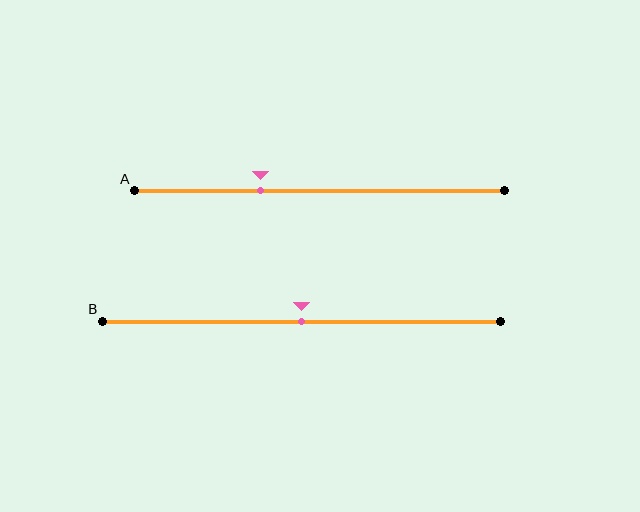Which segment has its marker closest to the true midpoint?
Segment B has its marker closest to the true midpoint.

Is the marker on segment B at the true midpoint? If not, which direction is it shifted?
Yes, the marker on segment B is at the true midpoint.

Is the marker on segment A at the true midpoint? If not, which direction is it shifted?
No, the marker on segment A is shifted to the left by about 16% of the segment length.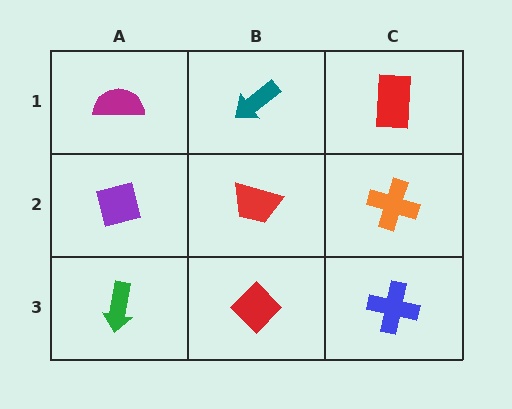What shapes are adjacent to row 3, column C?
An orange cross (row 2, column C), a red diamond (row 3, column B).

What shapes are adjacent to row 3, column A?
A purple square (row 2, column A), a red diamond (row 3, column B).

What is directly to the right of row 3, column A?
A red diamond.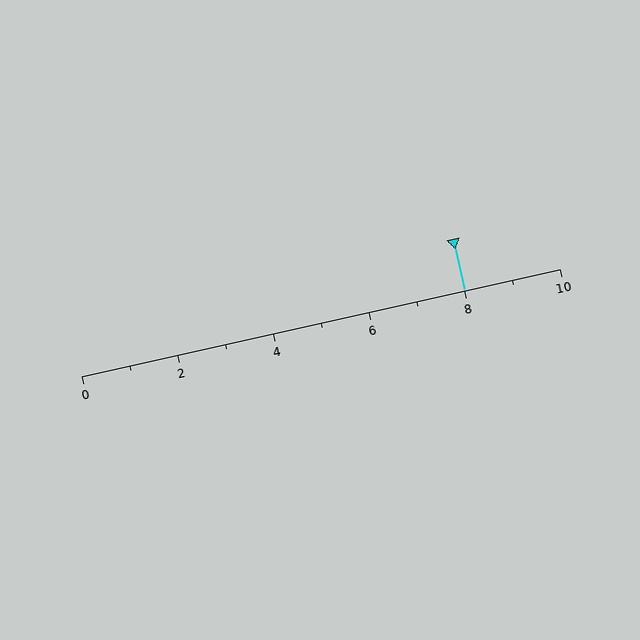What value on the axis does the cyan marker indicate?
The marker indicates approximately 8.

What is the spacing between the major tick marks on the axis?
The major ticks are spaced 2 apart.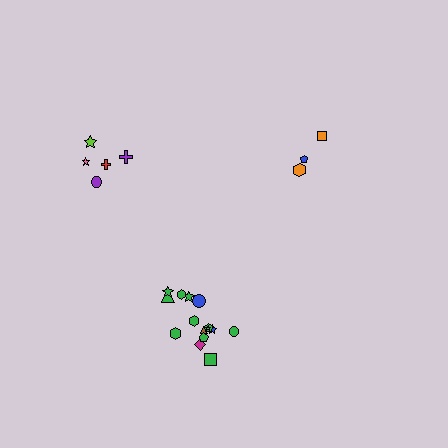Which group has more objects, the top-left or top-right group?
The top-left group.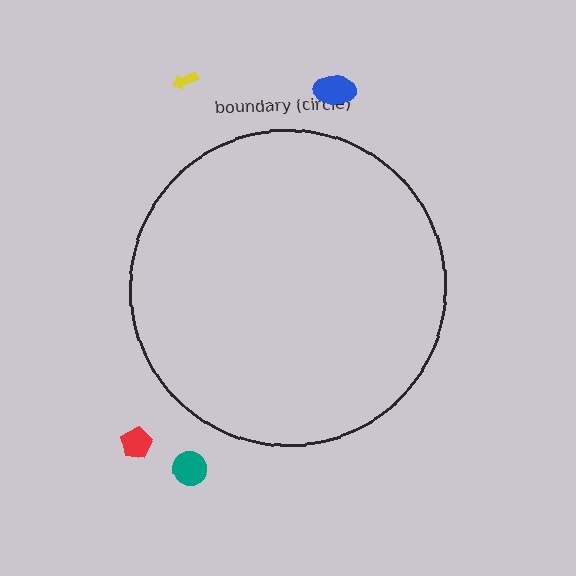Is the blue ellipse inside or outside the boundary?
Outside.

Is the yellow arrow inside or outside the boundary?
Outside.